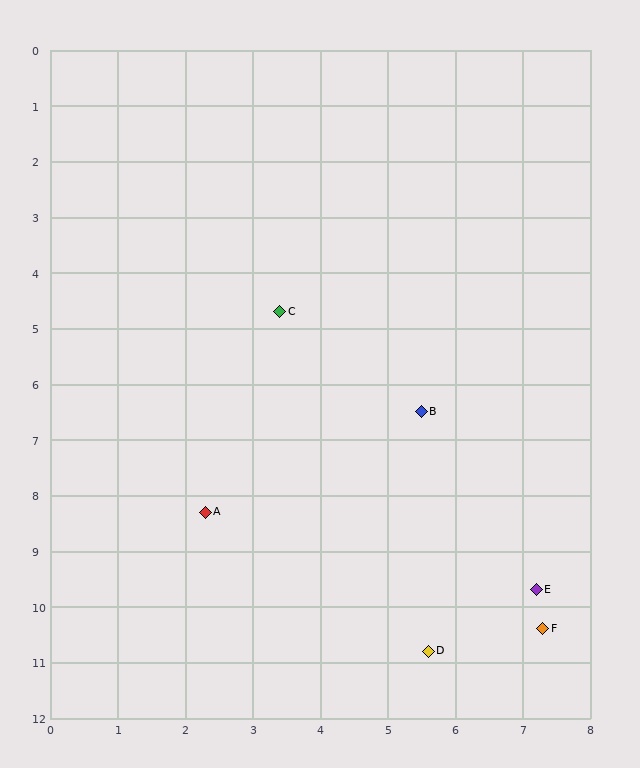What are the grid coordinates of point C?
Point C is at approximately (3.4, 4.7).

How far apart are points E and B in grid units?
Points E and B are about 3.6 grid units apart.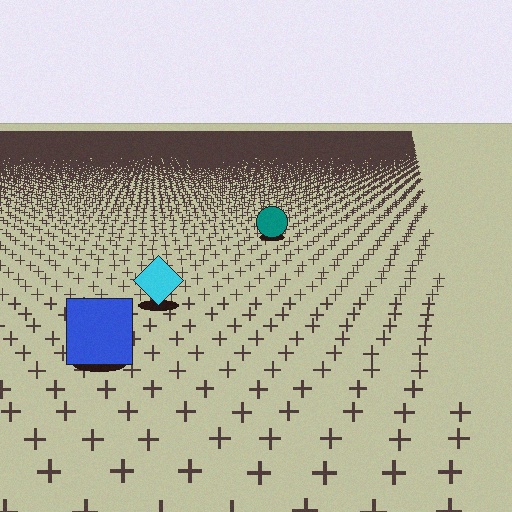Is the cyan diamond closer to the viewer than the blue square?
No. The blue square is closer — you can tell from the texture gradient: the ground texture is coarser near it.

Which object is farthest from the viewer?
The teal circle is farthest from the viewer. It appears smaller and the ground texture around it is denser.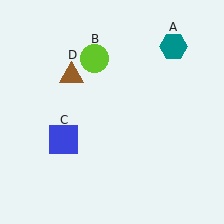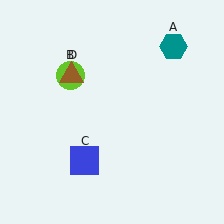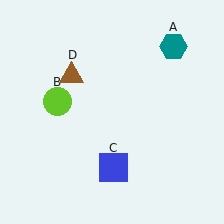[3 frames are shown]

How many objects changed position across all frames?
2 objects changed position: lime circle (object B), blue square (object C).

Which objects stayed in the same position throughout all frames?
Teal hexagon (object A) and brown triangle (object D) remained stationary.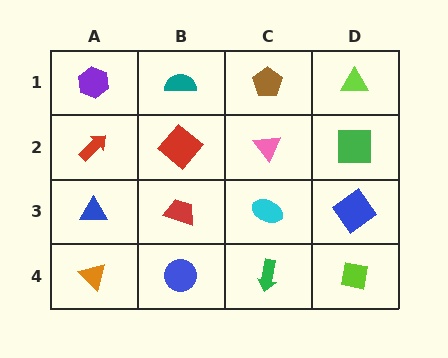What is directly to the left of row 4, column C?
A blue circle.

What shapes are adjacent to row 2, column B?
A teal semicircle (row 1, column B), a red trapezoid (row 3, column B), a red arrow (row 2, column A), a pink triangle (row 2, column C).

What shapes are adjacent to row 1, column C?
A pink triangle (row 2, column C), a teal semicircle (row 1, column B), a lime triangle (row 1, column D).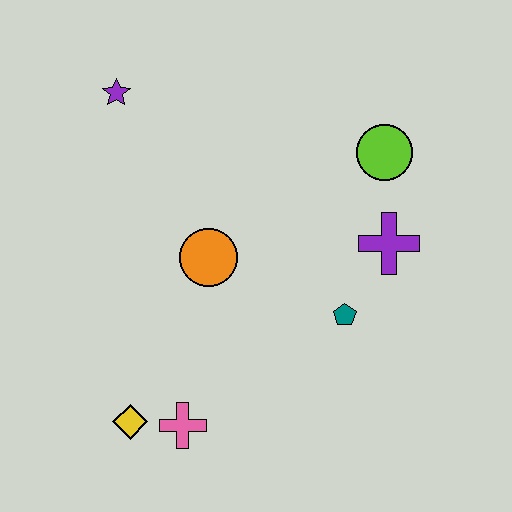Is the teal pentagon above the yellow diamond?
Yes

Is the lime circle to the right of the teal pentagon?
Yes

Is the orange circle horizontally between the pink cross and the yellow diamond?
No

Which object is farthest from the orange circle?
The lime circle is farthest from the orange circle.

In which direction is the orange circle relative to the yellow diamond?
The orange circle is above the yellow diamond.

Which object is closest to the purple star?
The orange circle is closest to the purple star.